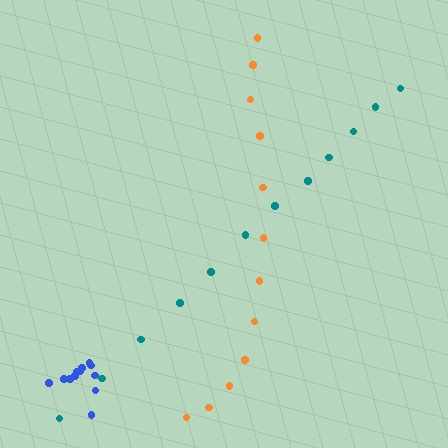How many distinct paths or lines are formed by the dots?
There are 3 distinct paths.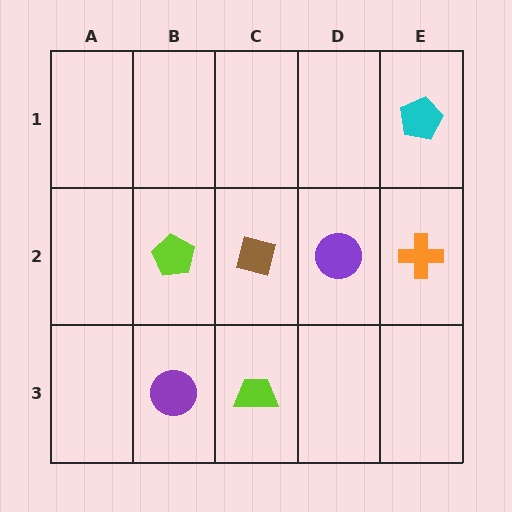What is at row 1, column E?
A cyan pentagon.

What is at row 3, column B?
A purple circle.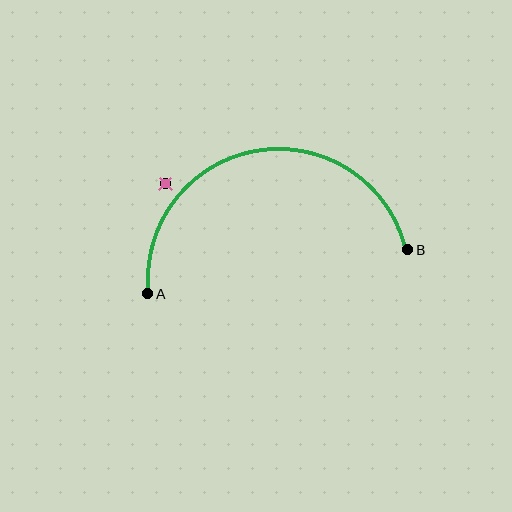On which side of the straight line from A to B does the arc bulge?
The arc bulges above the straight line connecting A and B.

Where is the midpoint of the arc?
The arc midpoint is the point on the curve farthest from the straight line joining A and B. It sits above that line.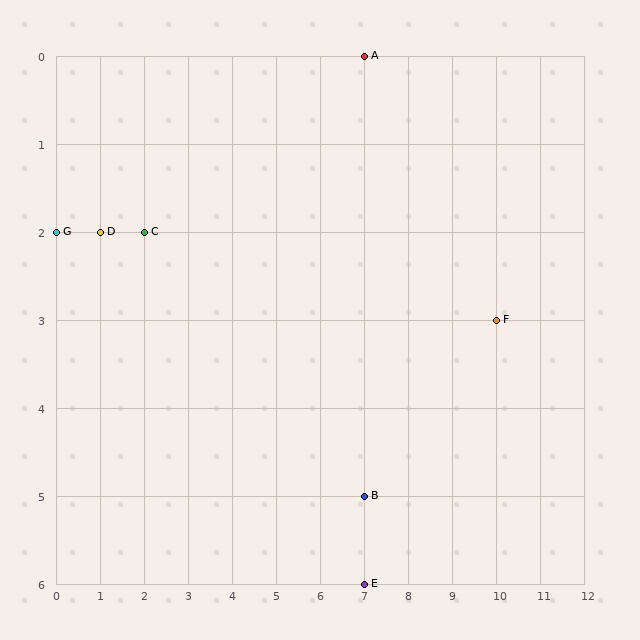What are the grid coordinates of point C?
Point C is at grid coordinates (2, 2).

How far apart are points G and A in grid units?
Points G and A are 7 columns and 2 rows apart (about 7.3 grid units diagonally).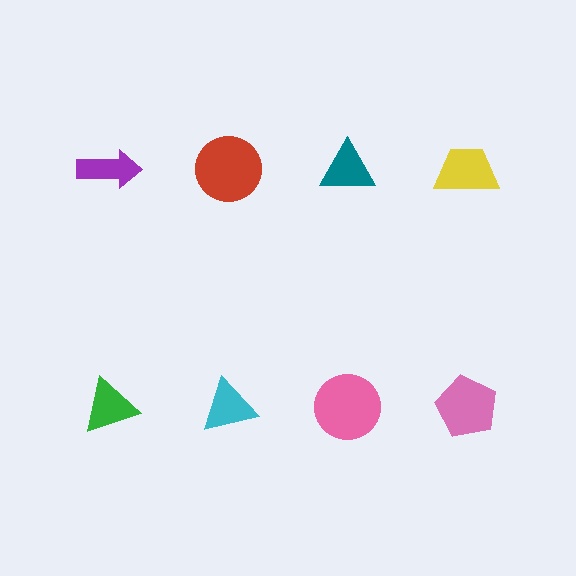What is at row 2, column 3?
A pink circle.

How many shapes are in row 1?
4 shapes.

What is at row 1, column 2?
A red circle.